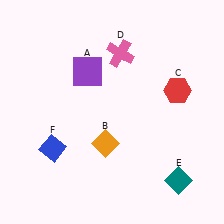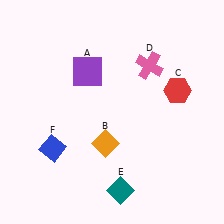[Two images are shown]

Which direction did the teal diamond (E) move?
The teal diamond (E) moved left.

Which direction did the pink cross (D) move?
The pink cross (D) moved right.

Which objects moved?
The objects that moved are: the pink cross (D), the teal diamond (E).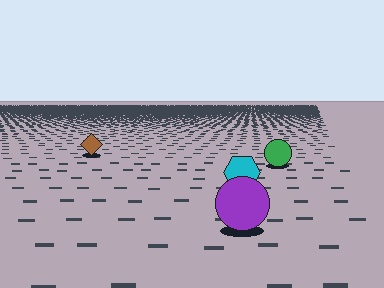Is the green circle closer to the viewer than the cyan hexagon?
No. The cyan hexagon is closer — you can tell from the texture gradient: the ground texture is coarser near it.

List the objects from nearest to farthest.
From nearest to farthest: the purple circle, the cyan hexagon, the green circle, the brown diamond.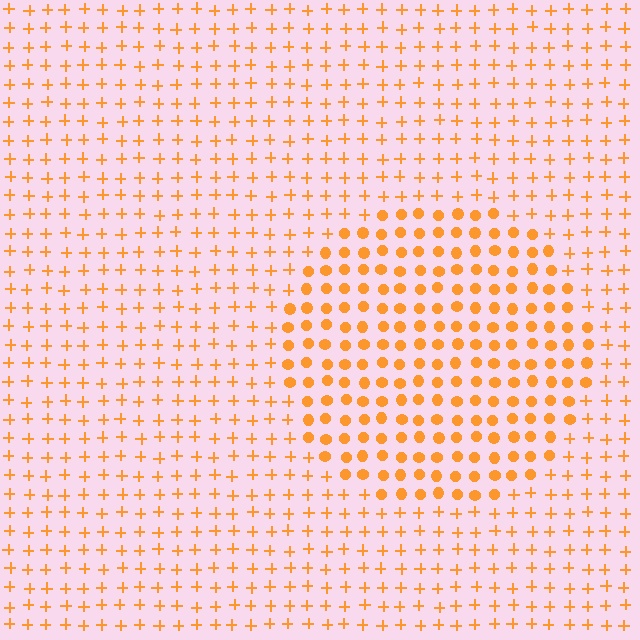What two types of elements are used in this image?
The image uses circles inside the circle region and plus signs outside it.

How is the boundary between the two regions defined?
The boundary is defined by a change in element shape: circles inside vs. plus signs outside. All elements share the same color and spacing.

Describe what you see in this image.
The image is filled with small orange elements arranged in a uniform grid. A circle-shaped region contains circles, while the surrounding area contains plus signs. The boundary is defined purely by the change in element shape.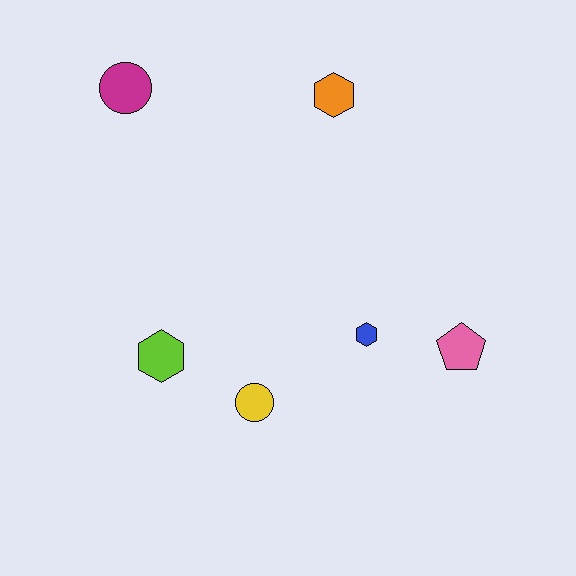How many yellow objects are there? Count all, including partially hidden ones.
There is 1 yellow object.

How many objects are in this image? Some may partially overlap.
There are 6 objects.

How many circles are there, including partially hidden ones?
There are 2 circles.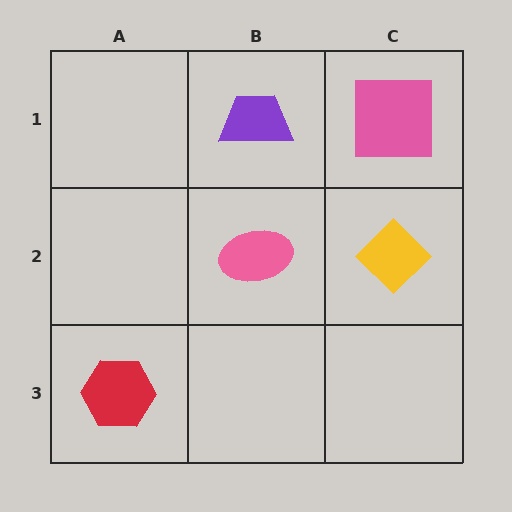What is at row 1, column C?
A pink square.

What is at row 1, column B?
A purple trapezoid.